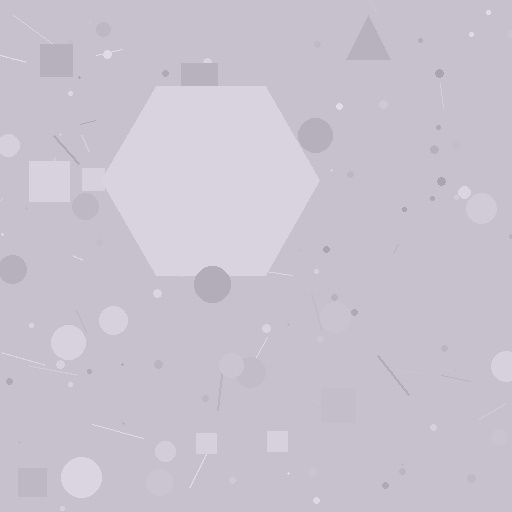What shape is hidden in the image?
A hexagon is hidden in the image.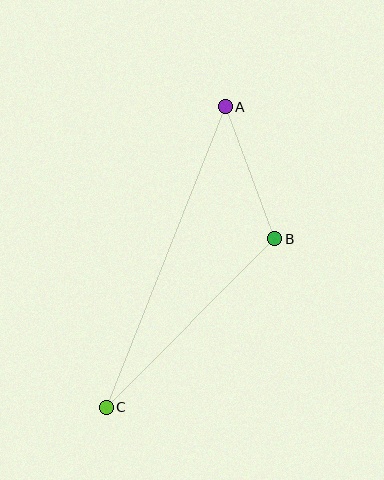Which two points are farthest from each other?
Points A and C are farthest from each other.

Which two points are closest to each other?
Points A and B are closest to each other.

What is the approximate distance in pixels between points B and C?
The distance between B and C is approximately 238 pixels.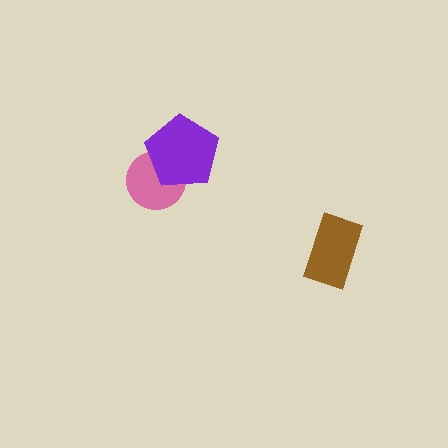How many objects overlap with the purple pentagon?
1 object overlaps with the purple pentagon.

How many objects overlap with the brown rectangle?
0 objects overlap with the brown rectangle.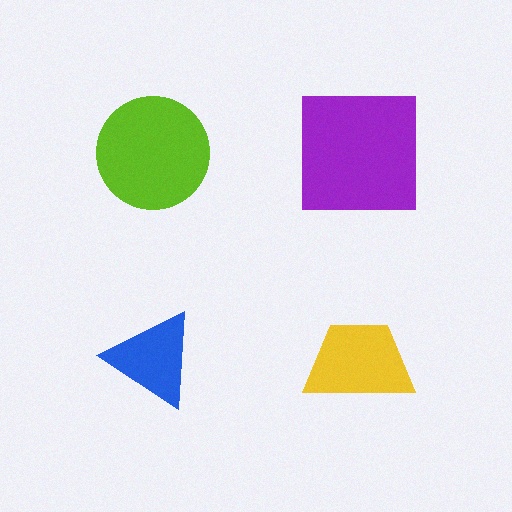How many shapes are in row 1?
2 shapes.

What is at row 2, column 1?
A blue triangle.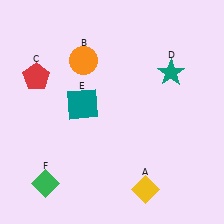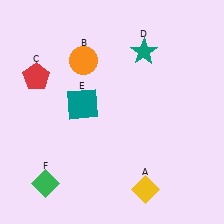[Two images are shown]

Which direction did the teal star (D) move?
The teal star (D) moved left.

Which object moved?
The teal star (D) moved left.